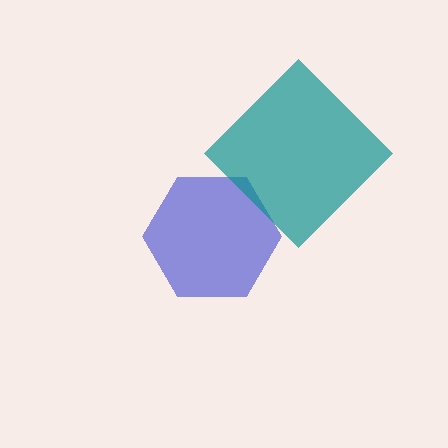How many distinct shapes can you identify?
There are 2 distinct shapes: a blue hexagon, a teal diamond.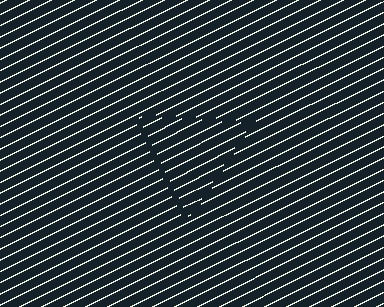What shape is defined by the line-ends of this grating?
An illusory triangle. The interior of the shape contains the same grating, shifted by half a period — the contour is defined by the phase discontinuity where line-ends from the inner and outer gratings abut.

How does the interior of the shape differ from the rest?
The interior of the shape contains the same grating, shifted by half a period — the contour is defined by the phase discontinuity where line-ends from the inner and outer gratings abut.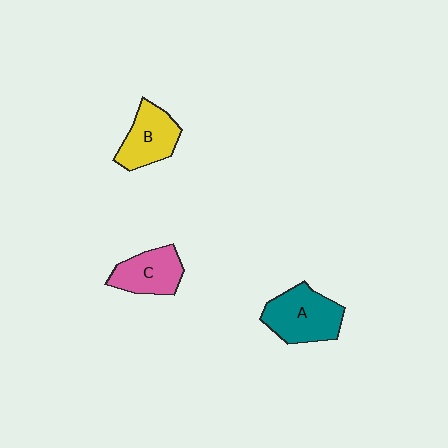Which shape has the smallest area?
Shape C (pink).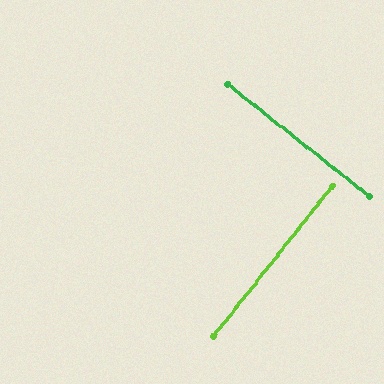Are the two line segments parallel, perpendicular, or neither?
Perpendicular — they meet at approximately 90°.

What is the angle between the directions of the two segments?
Approximately 90 degrees.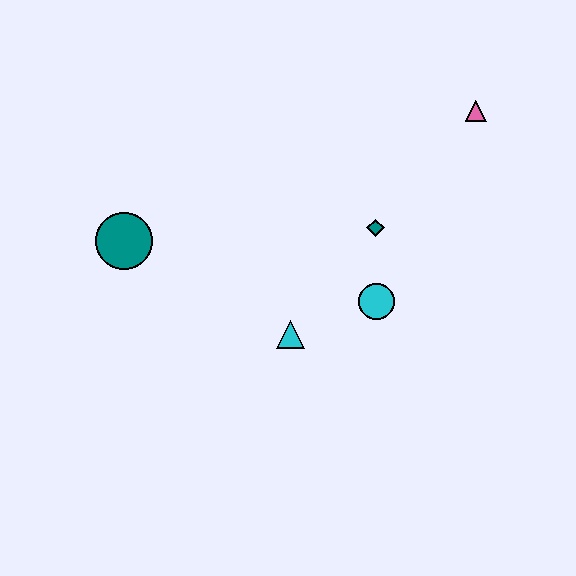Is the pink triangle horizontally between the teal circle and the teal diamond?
No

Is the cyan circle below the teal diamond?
Yes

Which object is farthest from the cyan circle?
The teal circle is farthest from the cyan circle.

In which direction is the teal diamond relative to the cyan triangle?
The teal diamond is above the cyan triangle.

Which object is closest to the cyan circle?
The teal diamond is closest to the cyan circle.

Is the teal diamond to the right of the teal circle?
Yes